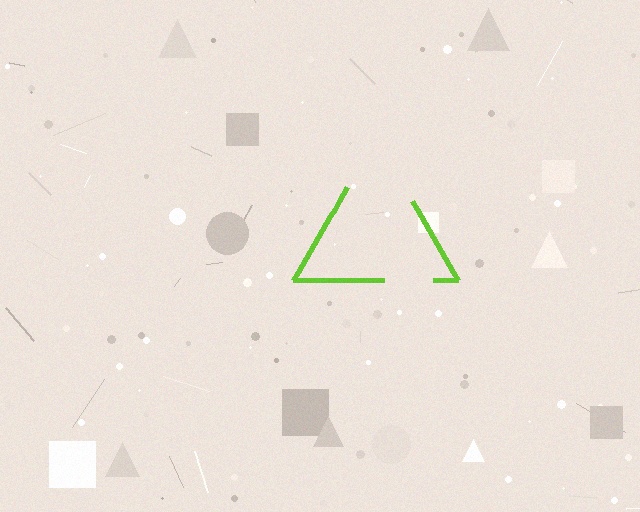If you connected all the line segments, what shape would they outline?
They would outline a triangle.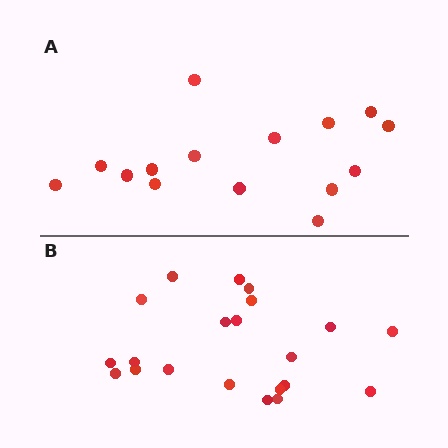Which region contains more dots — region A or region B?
Region B (the bottom region) has more dots.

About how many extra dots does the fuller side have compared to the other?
Region B has about 6 more dots than region A.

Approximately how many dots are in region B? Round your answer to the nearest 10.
About 20 dots. (The exact count is 21, which rounds to 20.)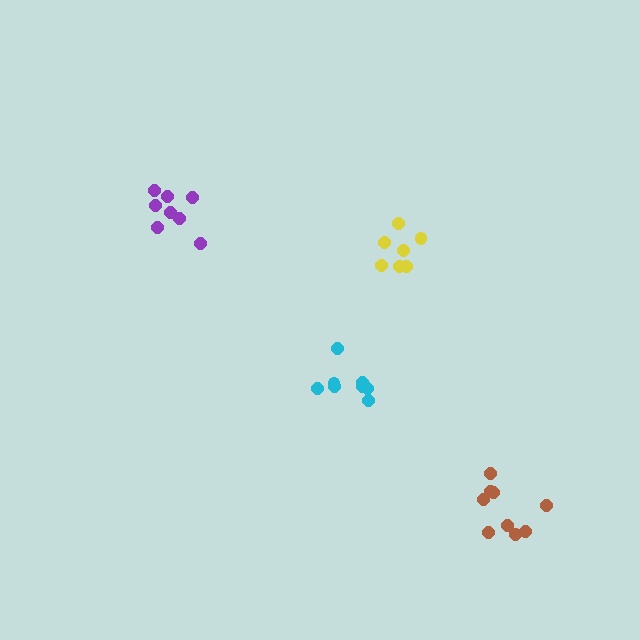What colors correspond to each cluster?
The clusters are colored: yellow, brown, cyan, purple.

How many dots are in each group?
Group 1: 7 dots, Group 2: 9 dots, Group 3: 8 dots, Group 4: 8 dots (32 total).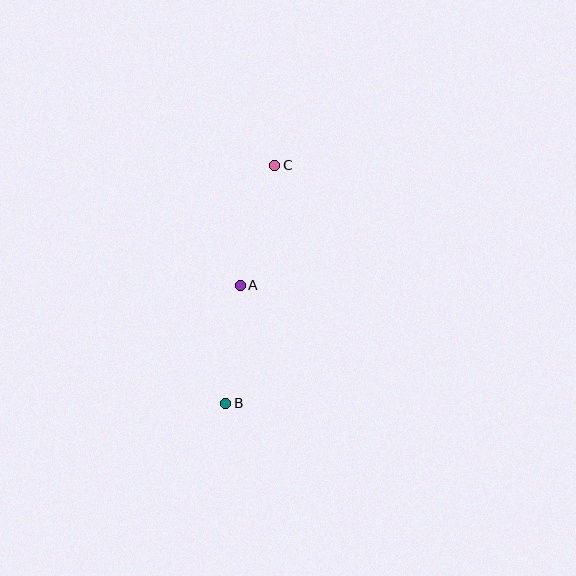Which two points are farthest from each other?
Points B and C are farthest from each other.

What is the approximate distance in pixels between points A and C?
The distance between A and C is approximately 125 pixels.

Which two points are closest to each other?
Points A and B are closest to each other.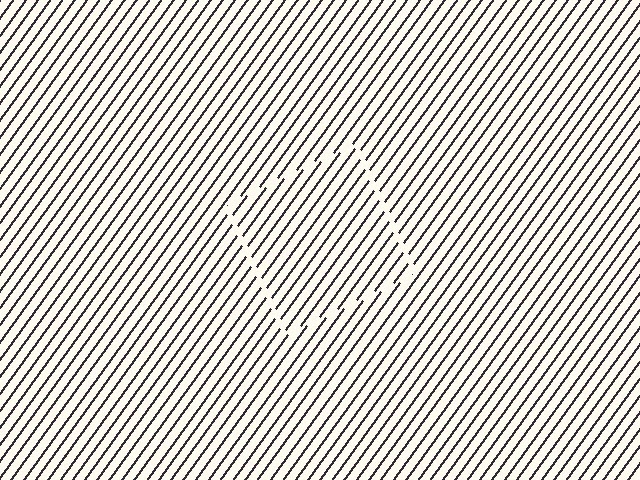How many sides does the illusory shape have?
4 sides — the line-ends trace a square.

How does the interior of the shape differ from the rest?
The interior of the shape contains the same grating, shifted by half a period — the contour is defined by the phase discontinuity where line-ends from the inner and outer gratings abut.